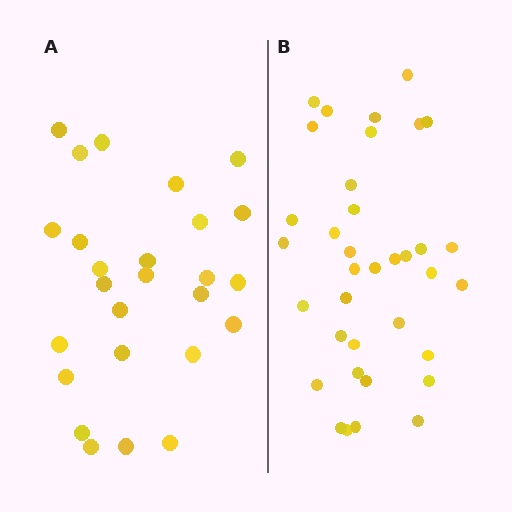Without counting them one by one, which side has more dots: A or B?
Region B (the right region) has more dots.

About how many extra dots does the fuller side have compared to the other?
Region B has roughly 10 or so more dots than region A.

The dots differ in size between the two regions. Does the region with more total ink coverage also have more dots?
No. Region A has more total ink coverage because its dots are larger, but region B actually contains more individual dots. Total area can be misleading — the number of items is what matters here.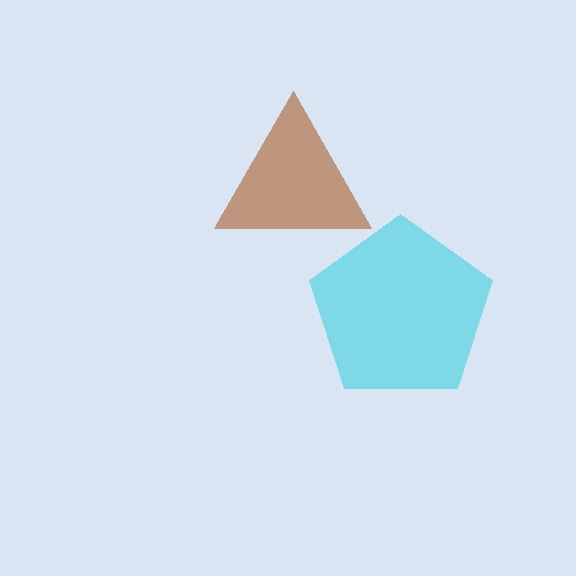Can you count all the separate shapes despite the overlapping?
Yes, there are 2 separate shapes.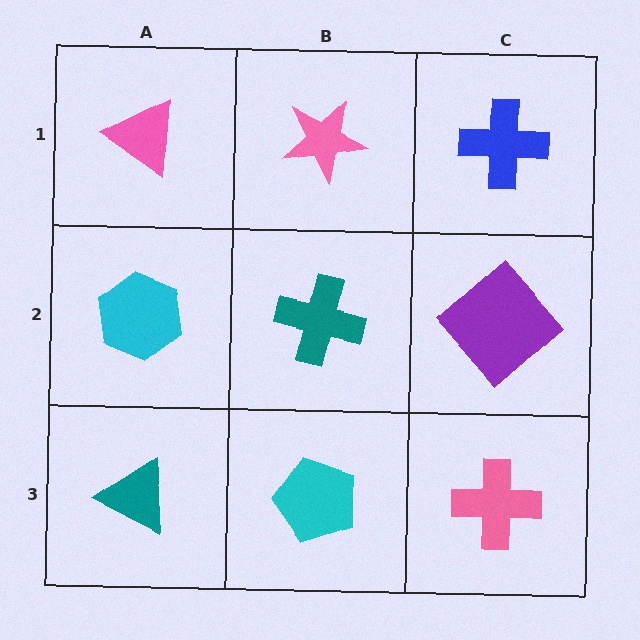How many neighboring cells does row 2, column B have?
4.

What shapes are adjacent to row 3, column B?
A teal cross (row 2, column B), a teal triangle (row 3, column A), a pink cross (row 3, column C).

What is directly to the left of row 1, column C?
A pink star.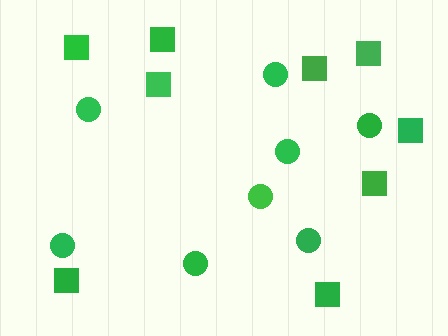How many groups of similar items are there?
There are 2 groups: one group of squares (9) and one group of circles (8).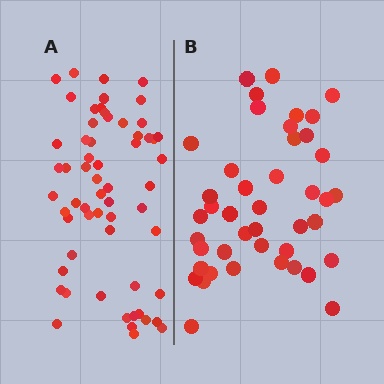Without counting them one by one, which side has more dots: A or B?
Region A (the left region) has more dots.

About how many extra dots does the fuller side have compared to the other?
Region A has approximately 15 more dots than region B.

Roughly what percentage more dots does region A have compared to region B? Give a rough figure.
About 40% more.